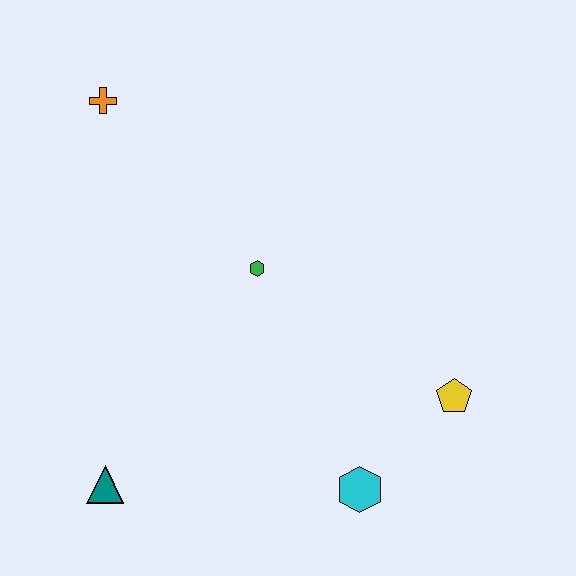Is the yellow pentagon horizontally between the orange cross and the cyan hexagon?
No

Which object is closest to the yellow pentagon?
The cyan hexagon is closest to the yellow pentagon.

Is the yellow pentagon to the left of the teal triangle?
No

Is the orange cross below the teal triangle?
No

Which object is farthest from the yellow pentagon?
The orange cross is farthest from the yellow pentagon.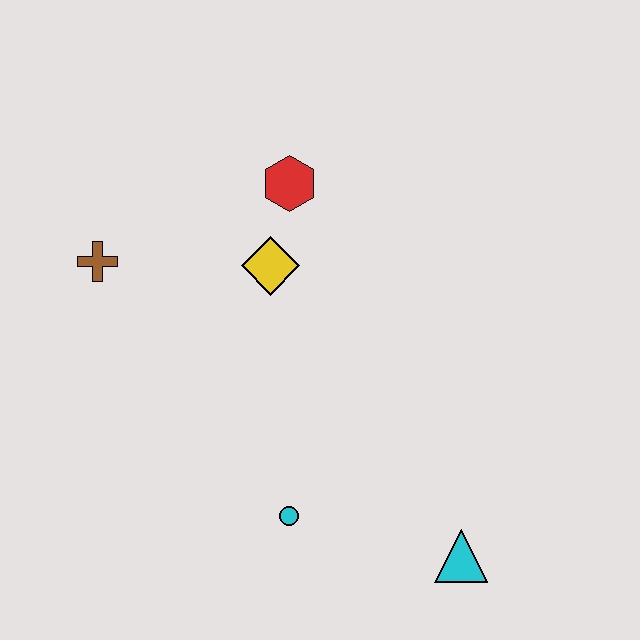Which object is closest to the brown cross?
The yellow diamond is closest to the brown cross.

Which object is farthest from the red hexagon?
The cyan triangle is farthest from the red hexagon.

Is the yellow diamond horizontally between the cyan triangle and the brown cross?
Yes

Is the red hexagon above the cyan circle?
Yes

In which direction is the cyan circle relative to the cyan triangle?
The cyan circle is to the left of the cyan triangle.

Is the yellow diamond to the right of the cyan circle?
No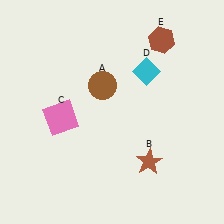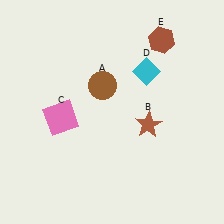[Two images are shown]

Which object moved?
The brown star (B) moved up.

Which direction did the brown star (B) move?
The brown star (B) moved up.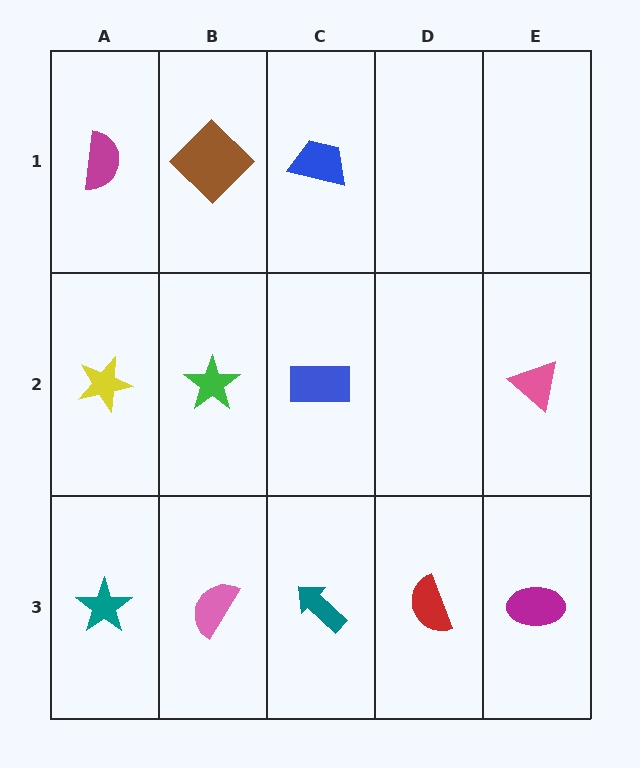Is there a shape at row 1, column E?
No, that cell is empty.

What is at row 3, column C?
A teal arrow.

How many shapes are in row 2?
4 shapes.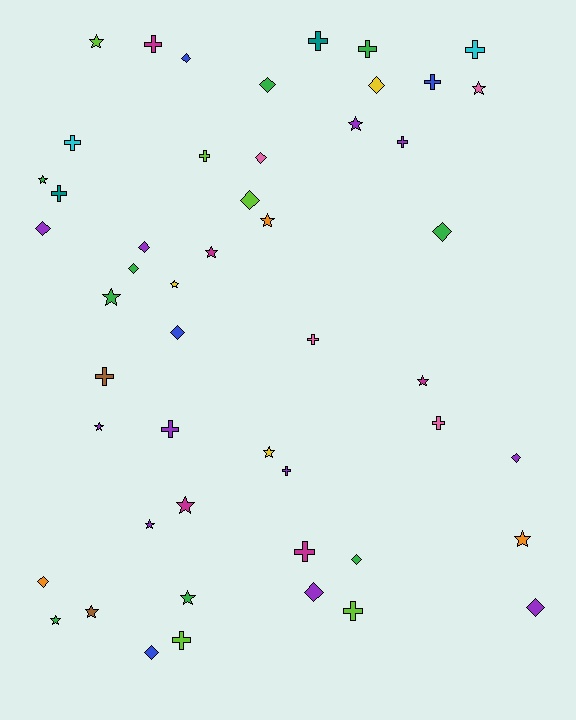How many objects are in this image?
There are 50 objects.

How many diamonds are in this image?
There are 16 diamonds.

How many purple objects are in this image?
There are 11 purple objects.